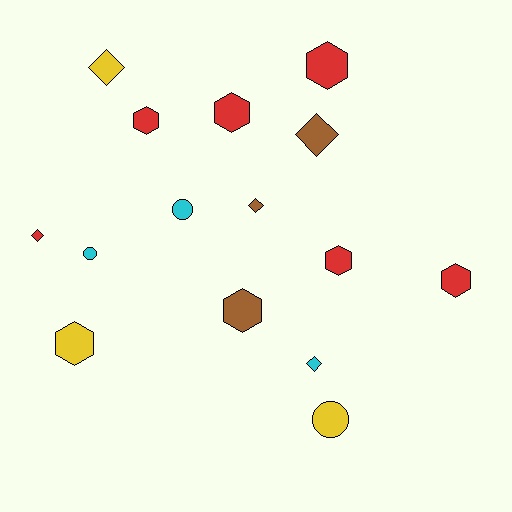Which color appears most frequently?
Red, with 6 objects.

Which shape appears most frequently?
Hexagon, with 7 objects.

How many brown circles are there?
There are no brown circles.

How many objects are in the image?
There are 15 objects.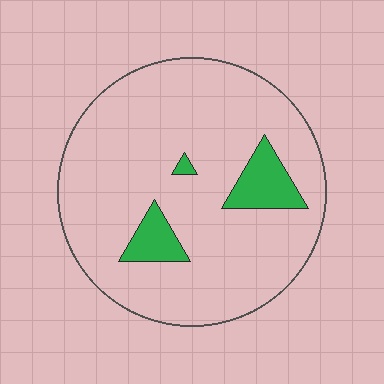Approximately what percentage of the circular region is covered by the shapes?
Approximately 10%.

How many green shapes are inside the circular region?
3.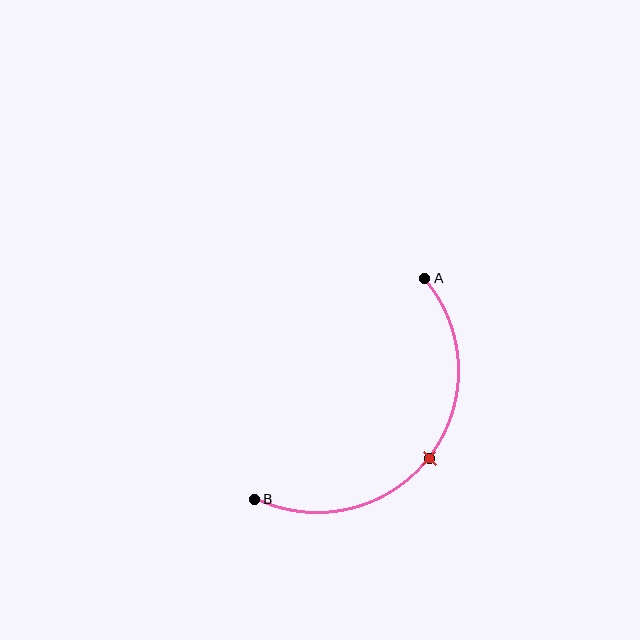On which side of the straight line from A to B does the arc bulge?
The arc bulges below and to the right of the straight line connecting A and B.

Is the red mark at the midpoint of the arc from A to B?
Yes. The red mark lies on the arc at equal arc-length from both A and B — it is the arc midpoint.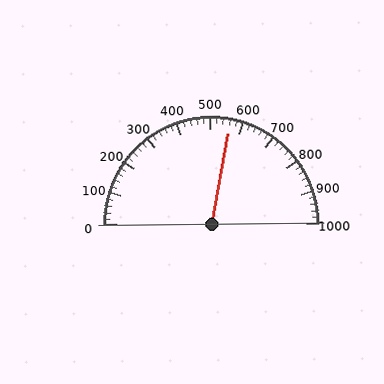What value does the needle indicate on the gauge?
The needle indicates approximately 560.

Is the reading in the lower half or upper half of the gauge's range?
The reading is in the upper half of the range (0 to 1000).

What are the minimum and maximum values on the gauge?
The gauge ranges from 0 to 1000.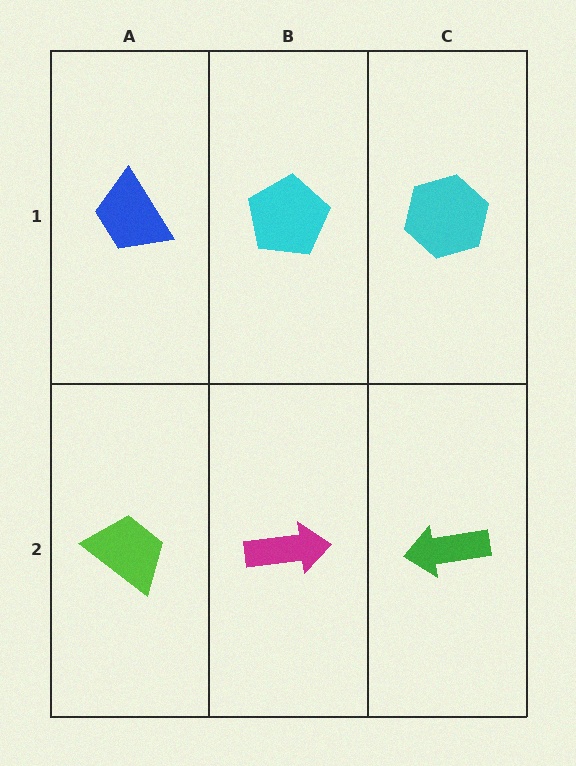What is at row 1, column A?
A blue trapezoid.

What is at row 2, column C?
A green arrow.